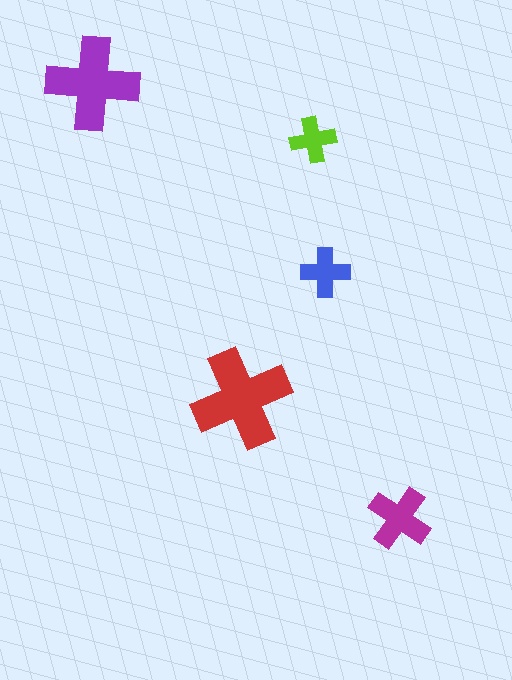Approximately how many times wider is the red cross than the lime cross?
About 2 times wider.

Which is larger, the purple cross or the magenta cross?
The purple one.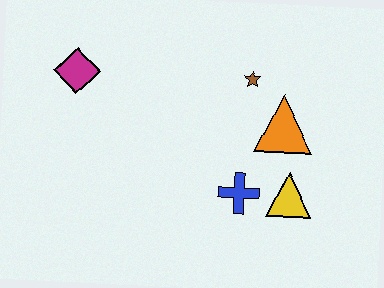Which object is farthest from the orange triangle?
The magenta diamond is farthest from the orange triangle.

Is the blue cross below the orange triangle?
Yes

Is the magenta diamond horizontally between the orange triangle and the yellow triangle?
No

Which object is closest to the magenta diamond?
The brown star is closest to the magenta diamond.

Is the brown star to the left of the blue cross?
No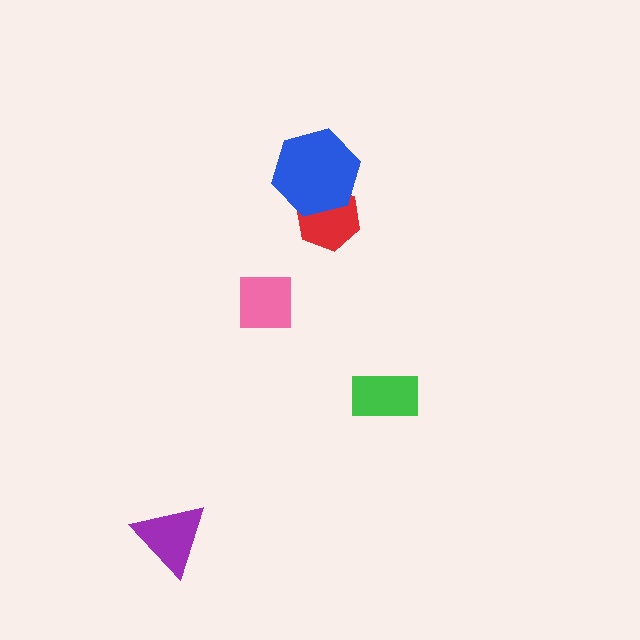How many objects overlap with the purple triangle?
0 objects overlap with the purple triangle.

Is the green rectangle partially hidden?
No, no other shape covers it.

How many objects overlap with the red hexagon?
1 object overlaps with the red hexagon.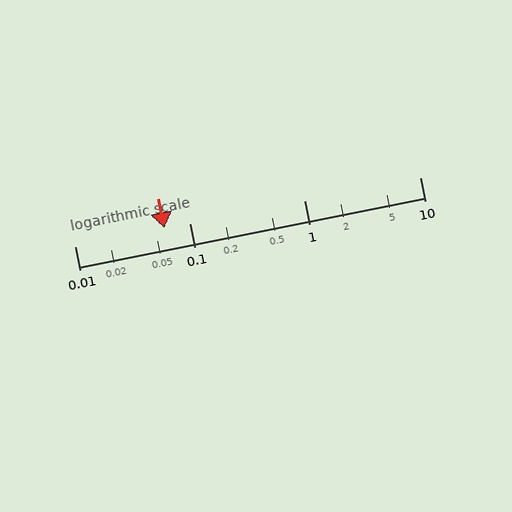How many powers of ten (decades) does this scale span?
The scale spans 3 decades, from 0.01 to 10.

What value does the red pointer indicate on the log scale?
The pointer indicates approximately 0.06.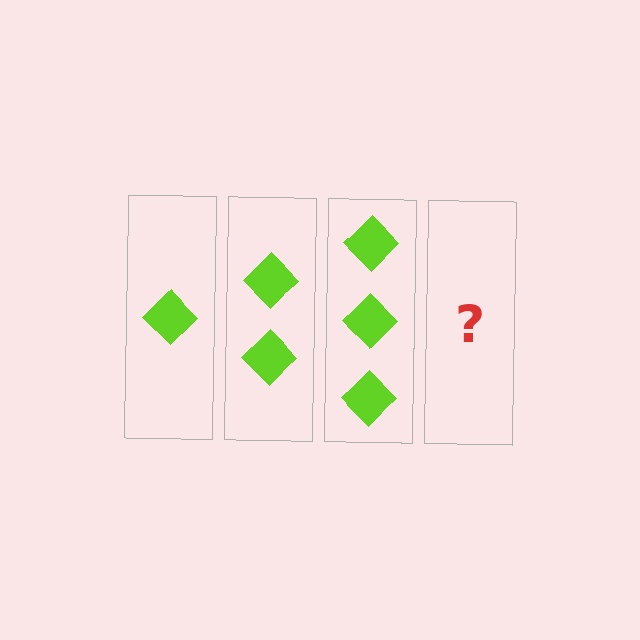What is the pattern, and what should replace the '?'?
The pattern is that each step adds one more diamond. The '?' should be 4 diamonds.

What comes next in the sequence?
The next element should be 4 diamonds.